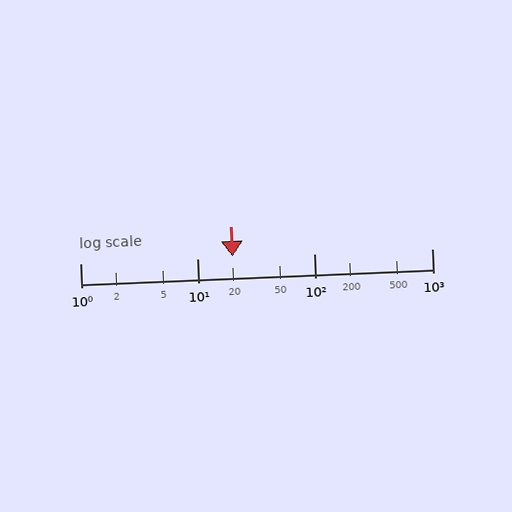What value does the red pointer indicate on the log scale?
The pointer indicates approximately 20.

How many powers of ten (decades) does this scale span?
The scale spans 3 decades, from 1 to 1000.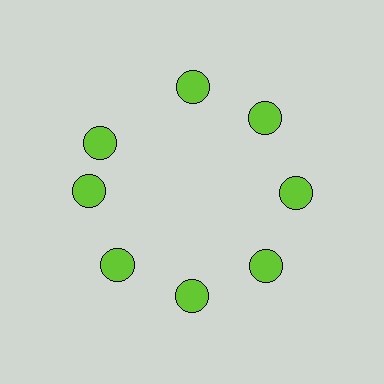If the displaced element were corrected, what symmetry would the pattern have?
It would have 8-fold rotational symmetry — the pattern would map onto itself every 45 degrees.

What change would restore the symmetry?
The symmetry would be restored by rotating it back into even spacing with its neighbors so that all 8 circles sit at equal angles and equal distance from the center.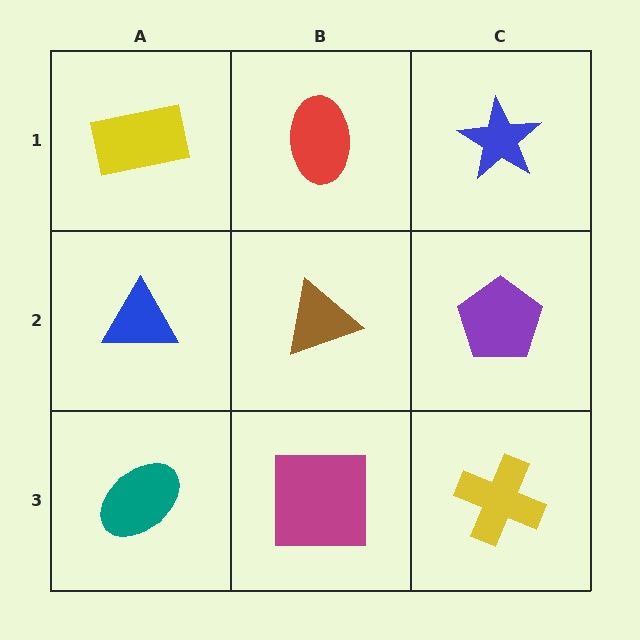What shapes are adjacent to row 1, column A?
A blue triangle (row 2, column A), a red ellipse (row 1, column B).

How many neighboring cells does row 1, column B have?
3.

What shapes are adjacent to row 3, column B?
A brown triangle (row 2, column B), a teal ellipse (row 3, column A), a yellow cross (row 3, column C).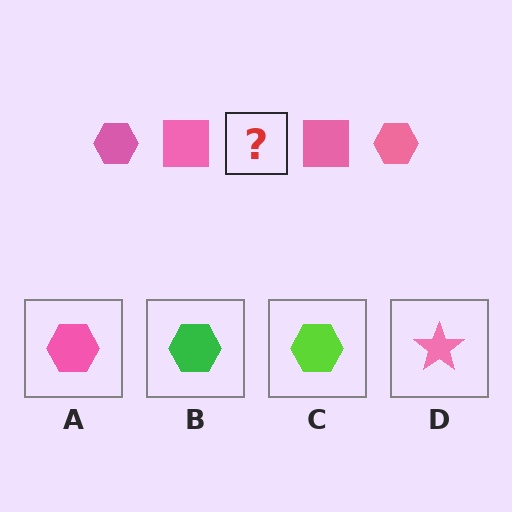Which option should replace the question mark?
Option A.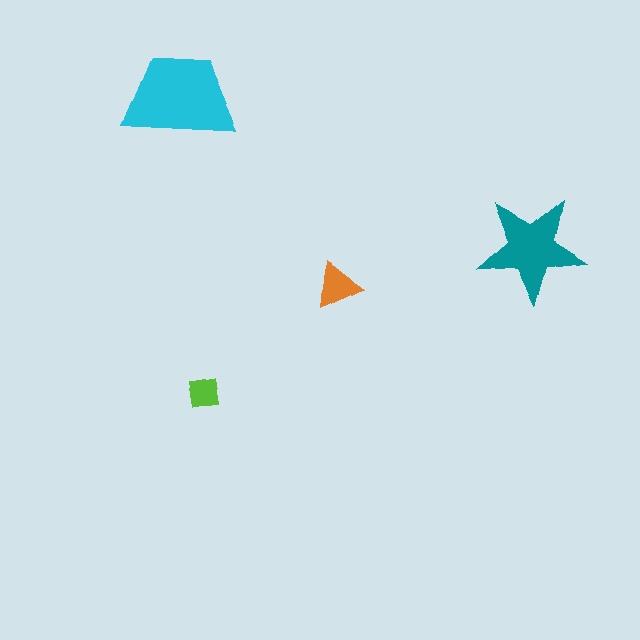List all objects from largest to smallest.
The cyan trapezoid, the teal star, the orange triangle, the lime square.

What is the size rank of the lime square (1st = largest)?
4th.